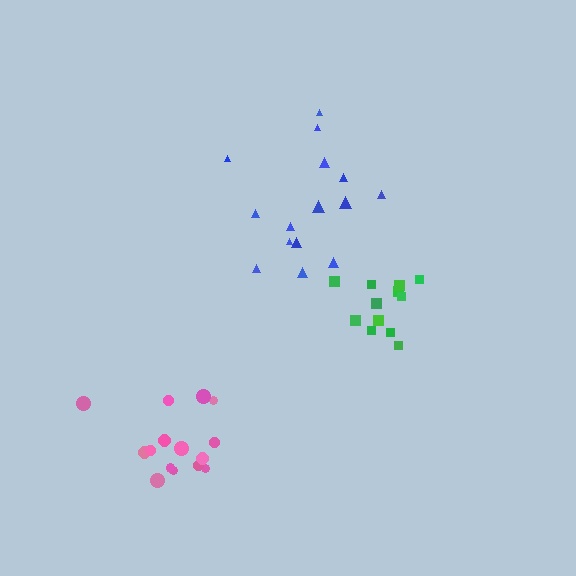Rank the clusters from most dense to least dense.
green, pink, blue.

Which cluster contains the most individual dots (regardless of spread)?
Pink (16).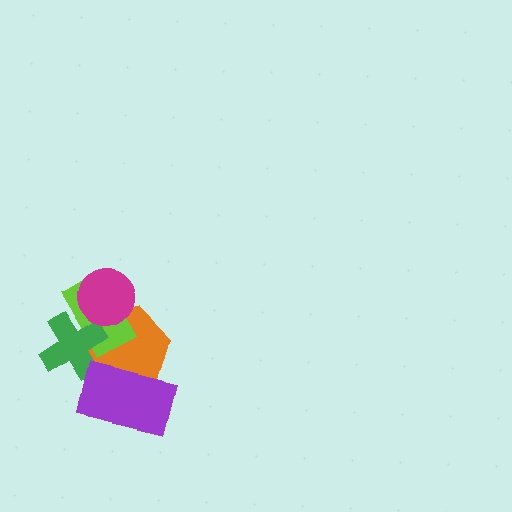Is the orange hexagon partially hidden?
Yes, it is partially covered by another shape.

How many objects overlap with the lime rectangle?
3 objects overlap with the lime rectangle.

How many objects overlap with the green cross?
2 objects overlap with the green cross.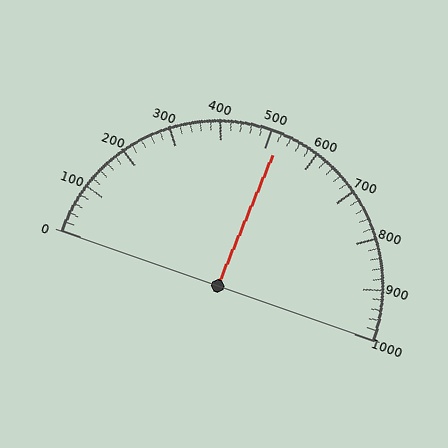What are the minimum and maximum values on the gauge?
The gauge ranges from 0 to 1000.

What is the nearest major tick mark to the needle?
The nearest major tick mark is 500.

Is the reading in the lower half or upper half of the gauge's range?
The reading is in the upper half of the range (0 to 1000).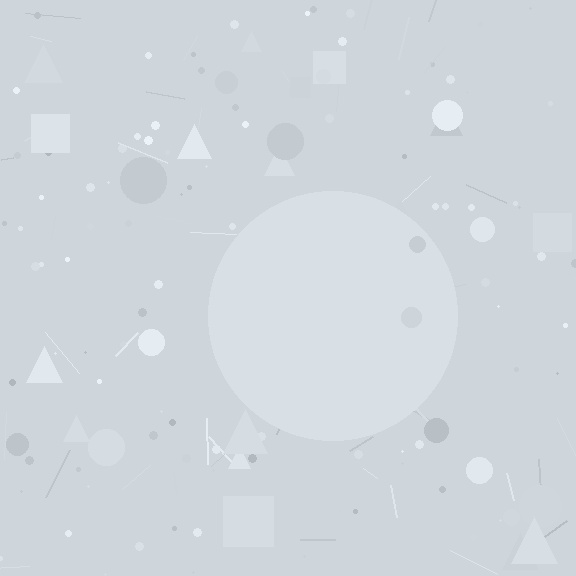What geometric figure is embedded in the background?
A circle is embedded in the background.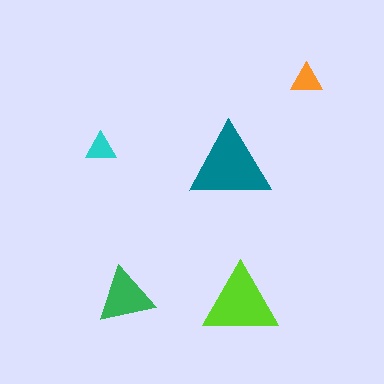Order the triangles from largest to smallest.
the teal one, the lime one, the green one, the orange one, the cyan one.